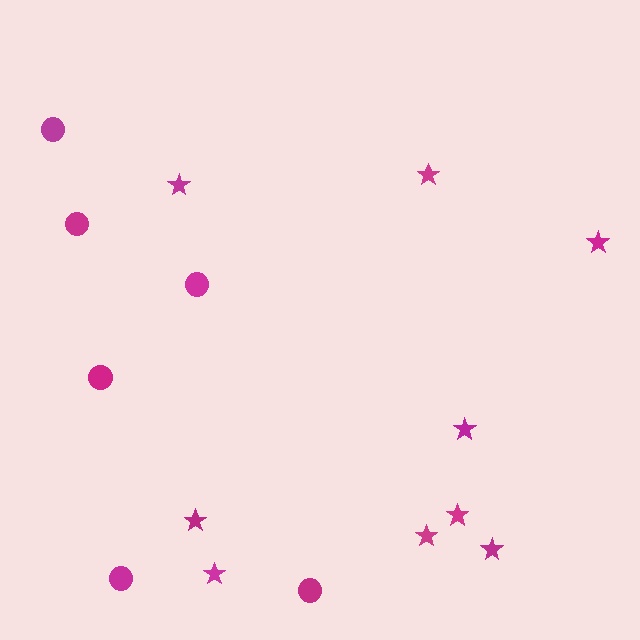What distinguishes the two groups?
There are 2 groups: one group of stars (9) and one group of circles (6).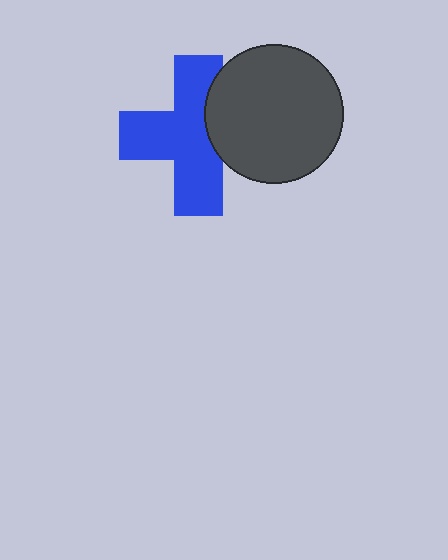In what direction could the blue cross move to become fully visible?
The blue cross could move left. That would shift it out from behind the dark gray circle entirely.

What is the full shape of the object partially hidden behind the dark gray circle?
The partially hidden object is a blue cross.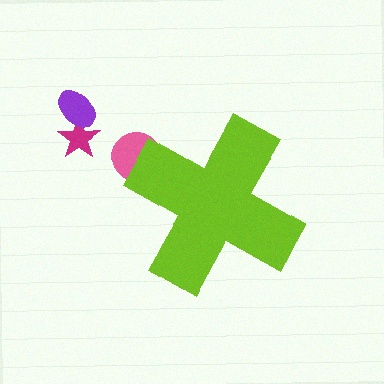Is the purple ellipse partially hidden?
No, the purple ellipse is fully visible.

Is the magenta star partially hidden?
No, the magenta star is fully visible.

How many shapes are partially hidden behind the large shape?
1 shape is partially hidden.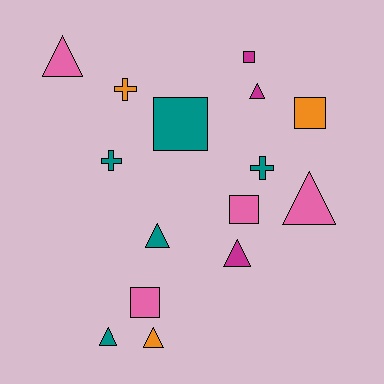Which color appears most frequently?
Teal, with 5 objects.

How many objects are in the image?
There are 15 objects.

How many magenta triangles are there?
There are 2 magenta triangles.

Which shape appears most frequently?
Triangle, with 7 objects.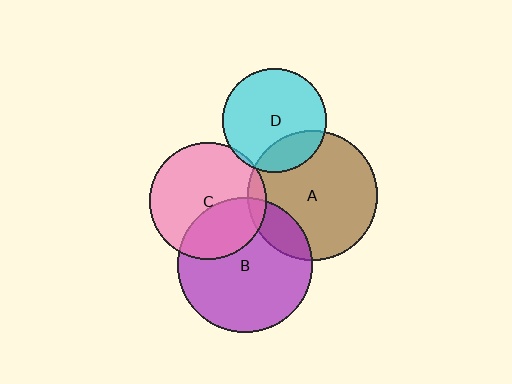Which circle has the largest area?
Circle B (purple).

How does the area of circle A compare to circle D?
Approximately 1.6 times.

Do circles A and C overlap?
Yes.